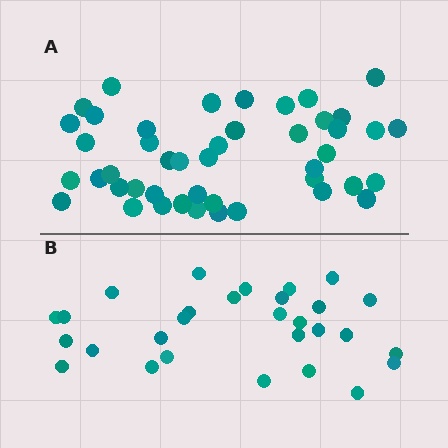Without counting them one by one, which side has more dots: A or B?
Region A (the top region) has more dots.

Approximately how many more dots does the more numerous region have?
Region A has approximately 15 more dots than region B.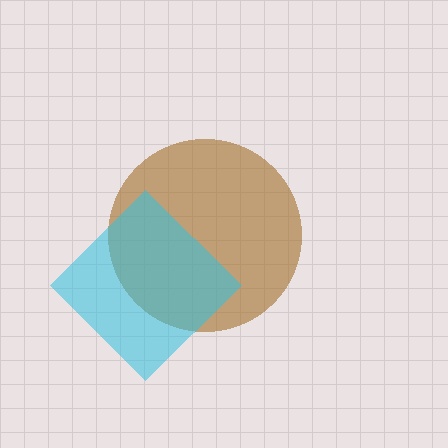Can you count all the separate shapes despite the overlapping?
Yes, there are 2 separate shapes.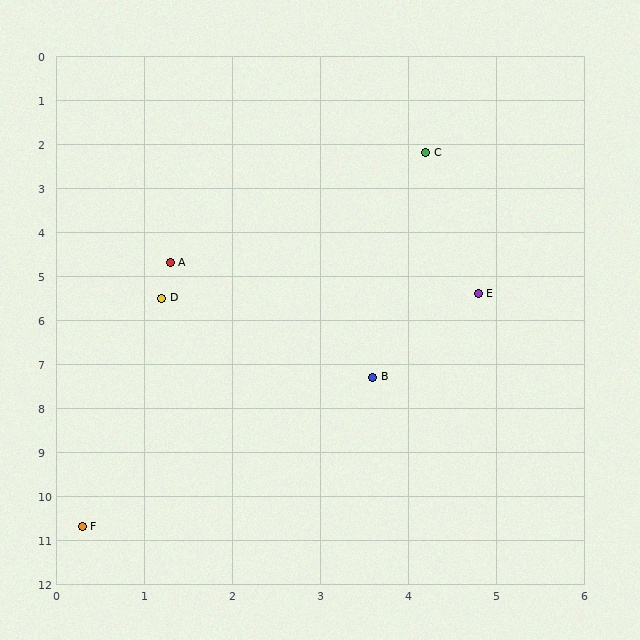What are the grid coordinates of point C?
Point C is at approximately (4.2, 2.2).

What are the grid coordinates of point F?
Point F is at approximately (0.3, 10.7).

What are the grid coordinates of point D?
Point D is at approximately (1.2, 5.5).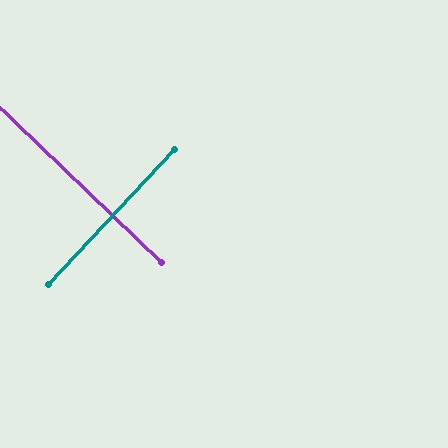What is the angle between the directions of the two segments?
Approximately 89 degrees.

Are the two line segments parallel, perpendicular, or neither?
Perpendicular — they meet at approximately 89°.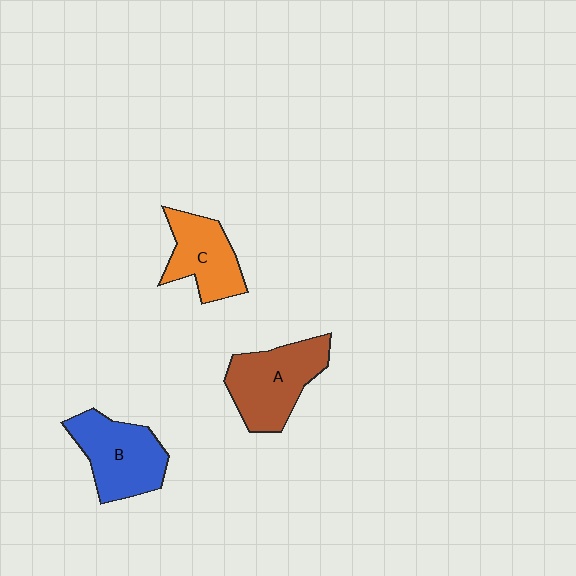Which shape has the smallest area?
Shape C (orange).